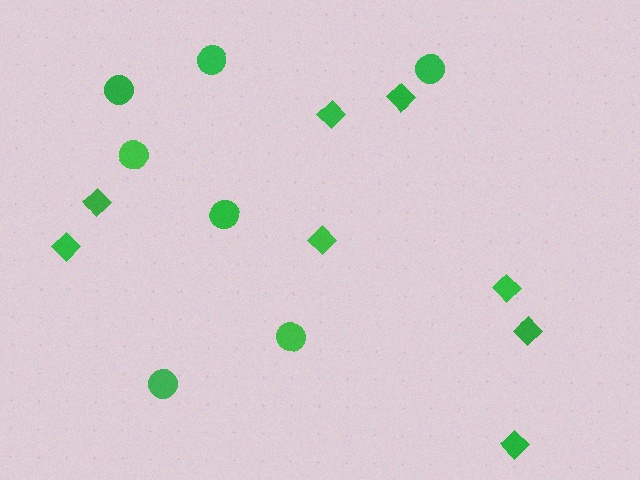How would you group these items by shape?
There are 2 groups: one group of diamonds (8) and one group of circles (7).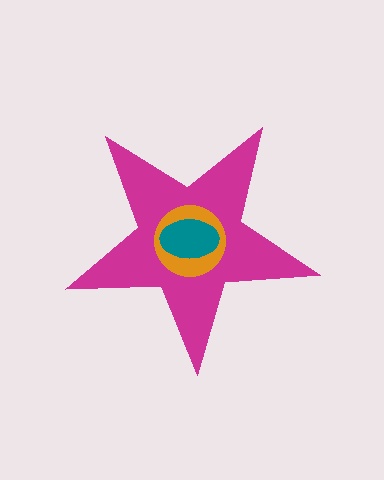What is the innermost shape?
The teal ellipse.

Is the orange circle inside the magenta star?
Yes.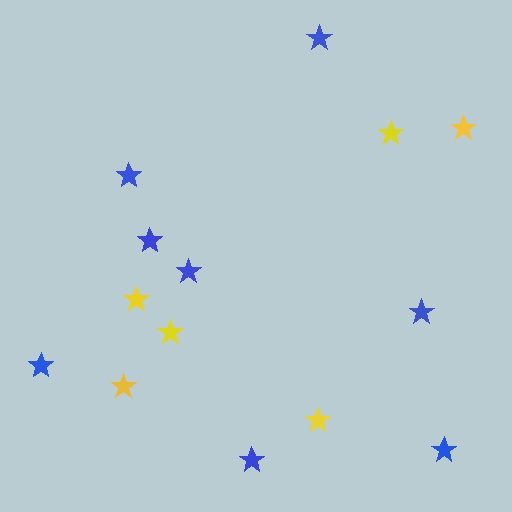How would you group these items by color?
There are 2 groups: one group of blue stars (8) and one group of yellow stars (6).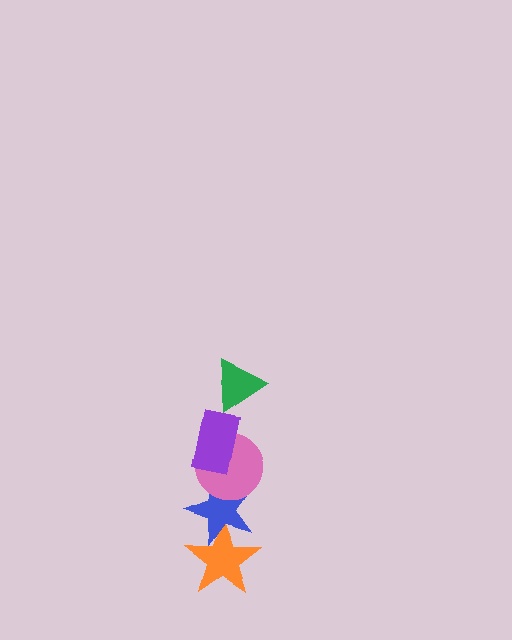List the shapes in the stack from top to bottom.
From top to bottom: the green triangle, the purple rectangle, the pink circle, the blue star, the orange star.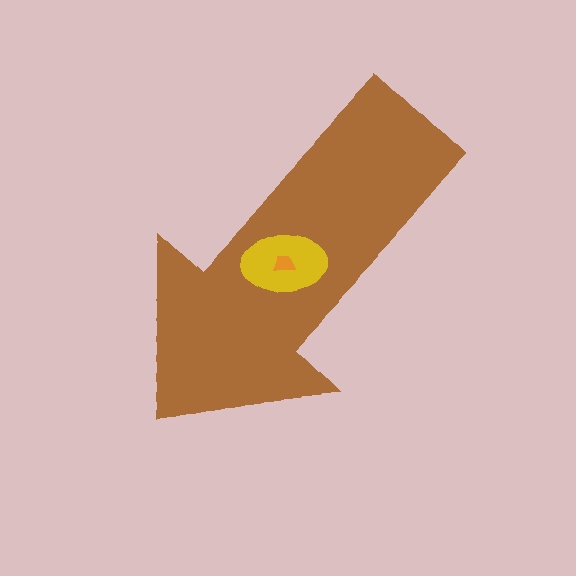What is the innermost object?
The orange trapezoid.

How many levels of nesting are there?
3.